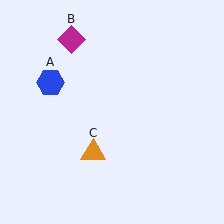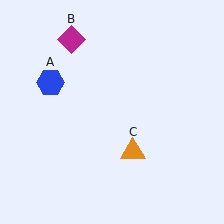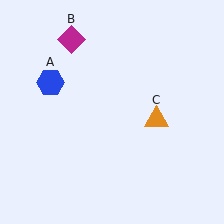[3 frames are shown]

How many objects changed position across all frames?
1 object changed position: orange triangle (object C).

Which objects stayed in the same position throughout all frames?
Blue hexagon (object A) and magenta diamond (object B) remained stationary.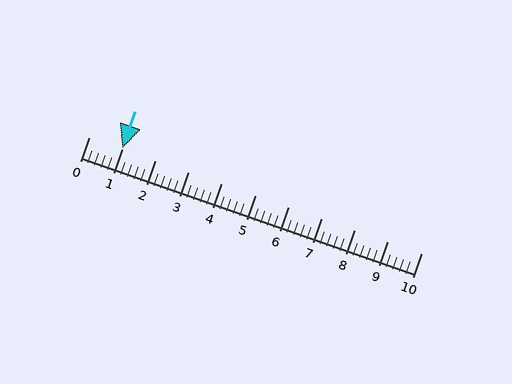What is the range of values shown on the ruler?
The ruler shows values from 0 to 10.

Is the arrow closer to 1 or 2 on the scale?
The arrow is closer to 1.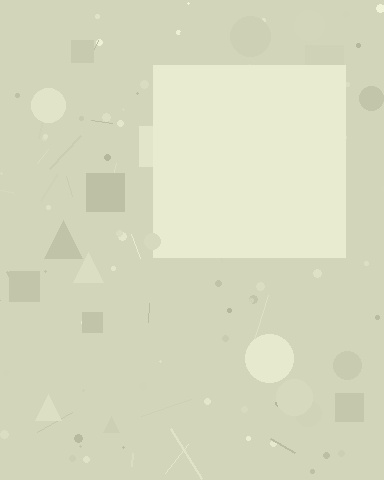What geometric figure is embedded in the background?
A square is embedded in the background.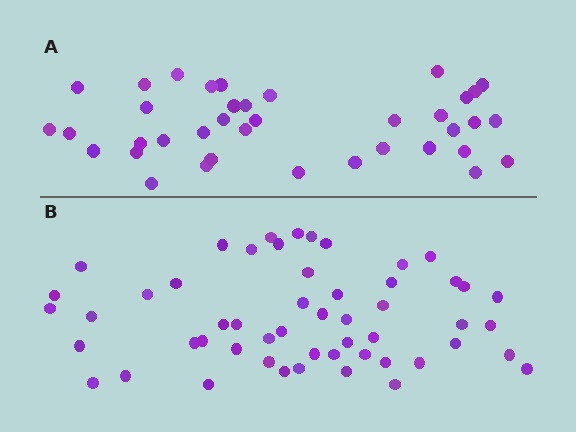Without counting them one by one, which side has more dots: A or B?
Region B (the bottom region) has more dots.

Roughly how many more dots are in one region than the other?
Region B has approximately 15 more dots than region A.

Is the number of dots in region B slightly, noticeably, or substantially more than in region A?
Region B has noticeably more, but not dramatically so. The ratio is roughly 1.4 to 1.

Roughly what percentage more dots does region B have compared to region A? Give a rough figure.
About 40% more.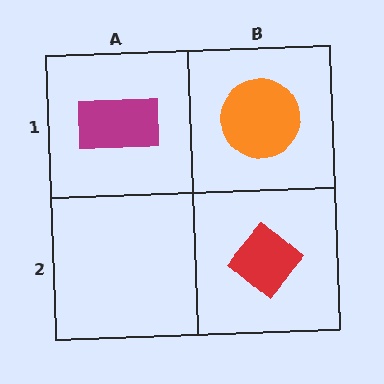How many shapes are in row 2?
1 shape.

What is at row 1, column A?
A magenta rectangle.